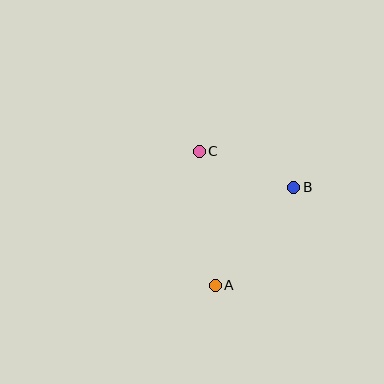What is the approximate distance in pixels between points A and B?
The distance between A and B is approximately 126 pixels.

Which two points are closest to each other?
Points B and C are closest to each other.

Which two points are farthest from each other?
Points A and C are farthest from each other.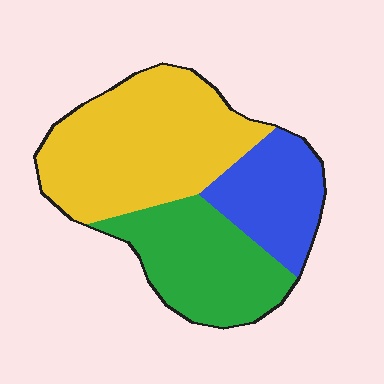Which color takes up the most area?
Yellow, at roughly 50%.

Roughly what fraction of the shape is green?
Green takes up between a quarter and a half of the shape.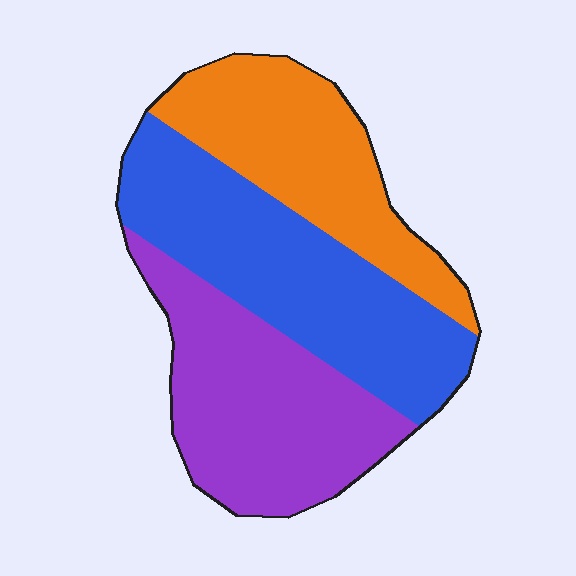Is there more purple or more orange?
Purple.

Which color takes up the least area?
Orange, at roughly 30%.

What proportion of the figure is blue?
Blue takes up between a quarter and a half of the figure.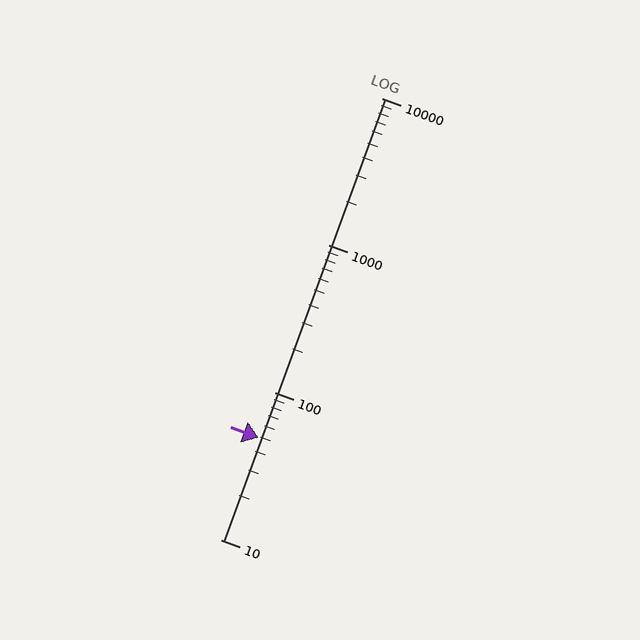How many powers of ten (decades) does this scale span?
The scale spans 3 decades, from 10 to 10000.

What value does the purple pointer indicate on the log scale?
The pointer indicates approximately 49.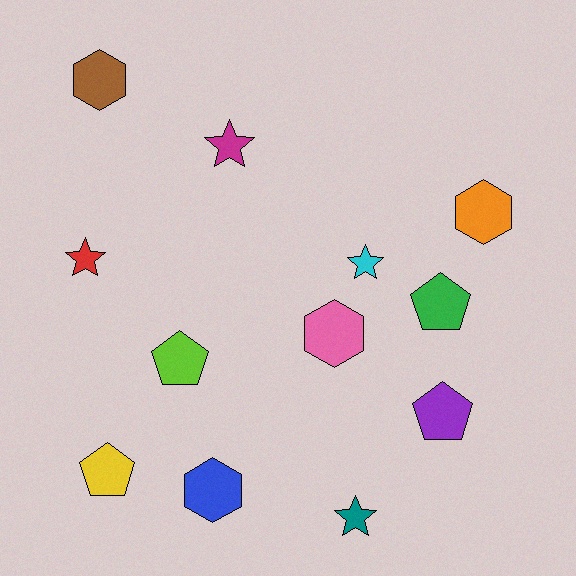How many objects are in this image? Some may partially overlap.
There are 12 objects.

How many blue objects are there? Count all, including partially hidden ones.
There is 1 blue object.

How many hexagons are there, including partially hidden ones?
There are 4 hexagons.